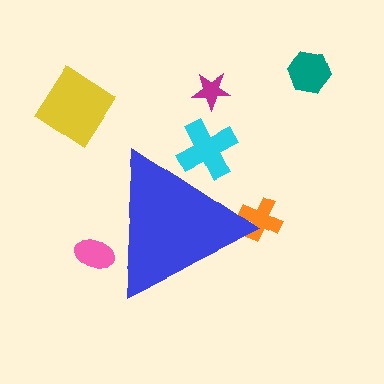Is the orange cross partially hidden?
Yes, the orange cross is partially hidden behind the blue triangle.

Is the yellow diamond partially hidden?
No, the yellow diamond is fully visible.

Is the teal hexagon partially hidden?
No, the teal hexagon is fully visible.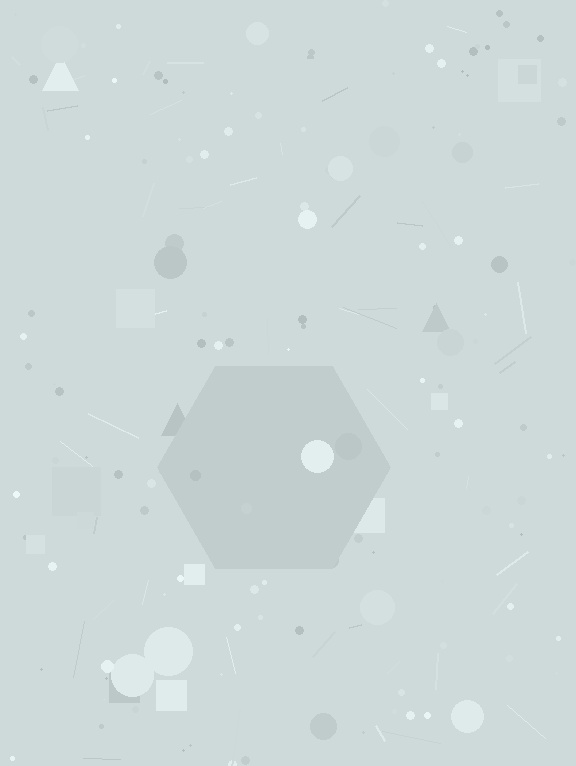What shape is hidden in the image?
A hexagon is hidden in the image.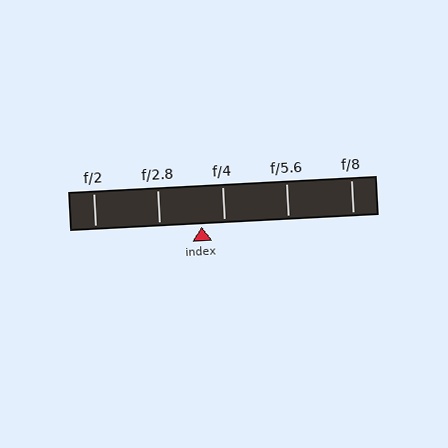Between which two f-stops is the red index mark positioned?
The index mark is between f/2.8 and f/4.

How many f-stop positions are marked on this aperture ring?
There are 5 f-stop positions marked.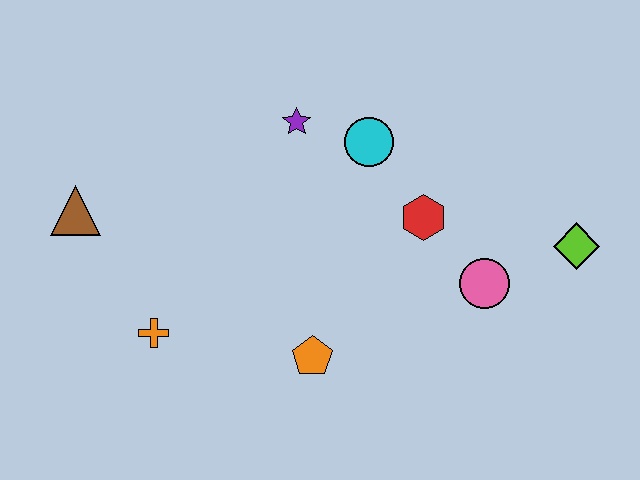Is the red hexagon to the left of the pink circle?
Yes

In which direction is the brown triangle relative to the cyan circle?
The brown triangle is to the left of the cyan circle.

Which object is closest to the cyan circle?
The purple star is closest to the cyan circle.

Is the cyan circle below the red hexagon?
No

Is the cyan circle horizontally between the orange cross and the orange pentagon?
No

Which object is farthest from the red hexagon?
The brown triangle is farthest from the red hexagon.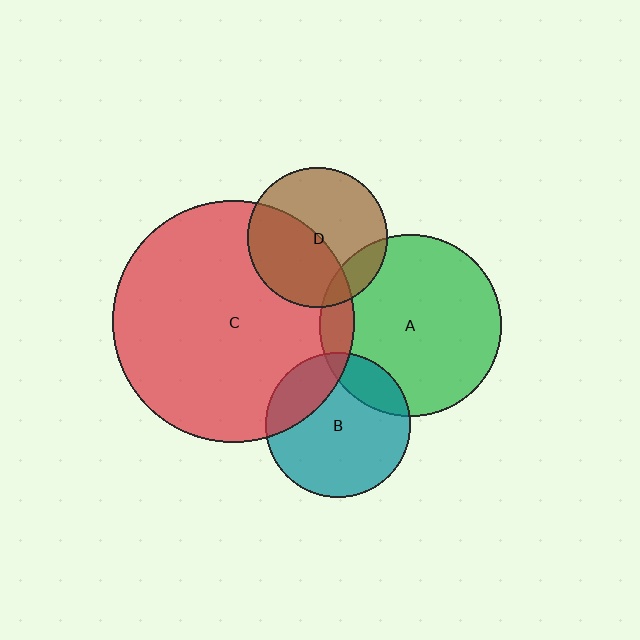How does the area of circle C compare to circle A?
Approximately 1.8 times.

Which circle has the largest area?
Circle C (red).